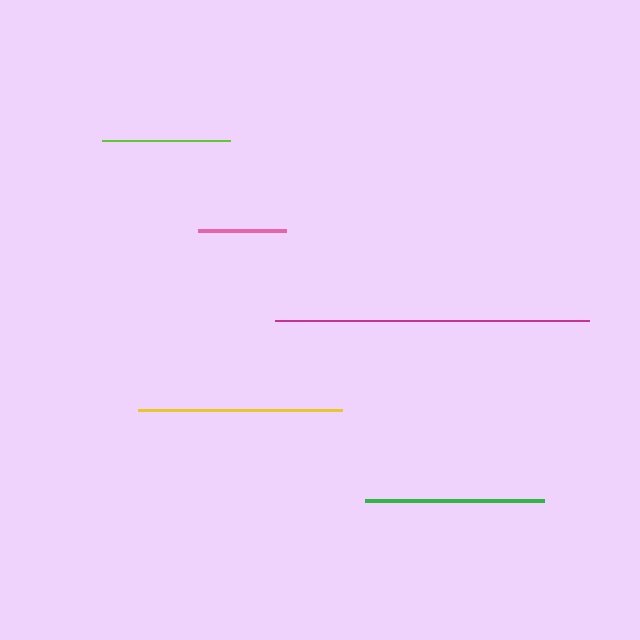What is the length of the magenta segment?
The magenta segment is approximately 314 pixels long.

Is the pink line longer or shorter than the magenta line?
The magenta line is longer than the pink line.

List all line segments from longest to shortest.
From longest to shortest: magenta, yellow, green, lime, pink.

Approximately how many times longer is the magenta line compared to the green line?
The magenta line is approximately 1.8 times the length of the green line.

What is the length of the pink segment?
The pink segment is approximately 89 pixels long.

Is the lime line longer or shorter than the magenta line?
The magenta line is longer than the lime line.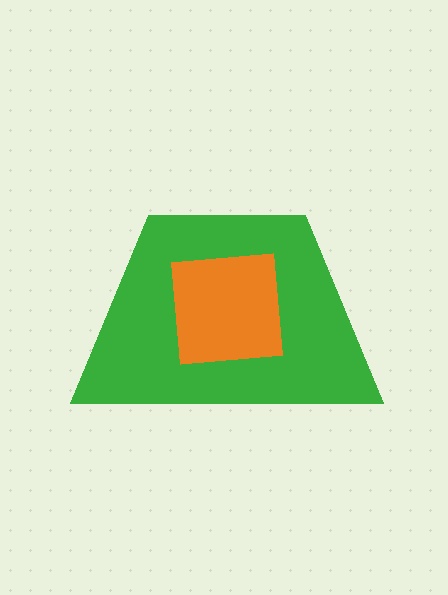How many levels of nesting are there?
2.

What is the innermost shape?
The orange square.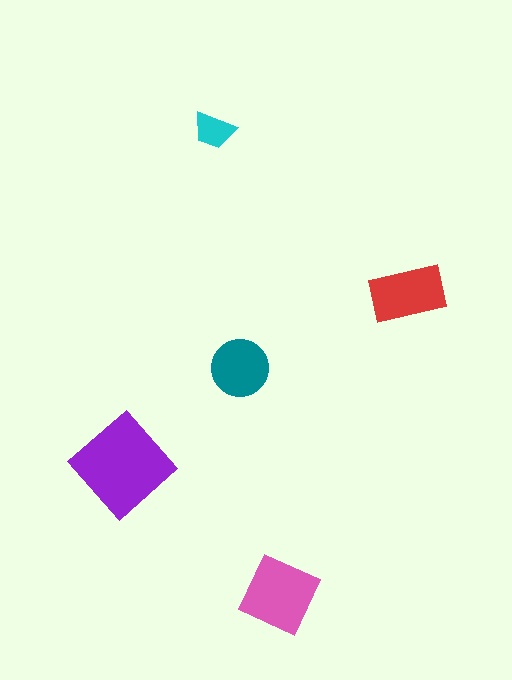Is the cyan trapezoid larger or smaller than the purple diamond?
Smaller.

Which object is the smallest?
The cyan trapezoid.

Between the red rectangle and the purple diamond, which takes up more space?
The purple diamond.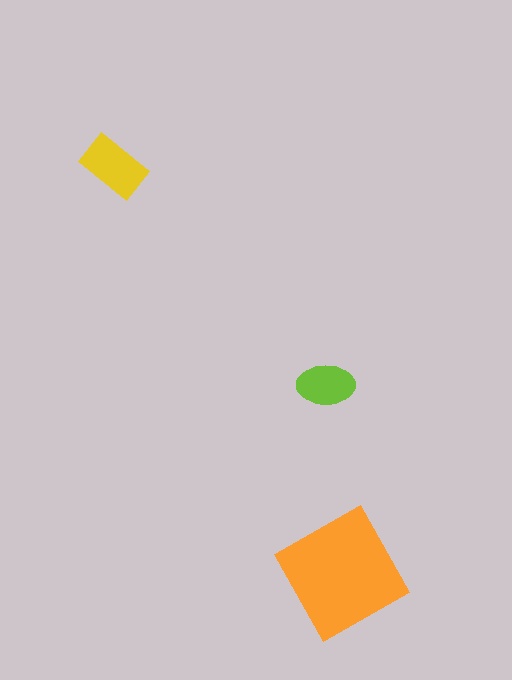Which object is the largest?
The orange square.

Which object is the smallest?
The lime ellipse.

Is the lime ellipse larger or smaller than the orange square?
Smaller.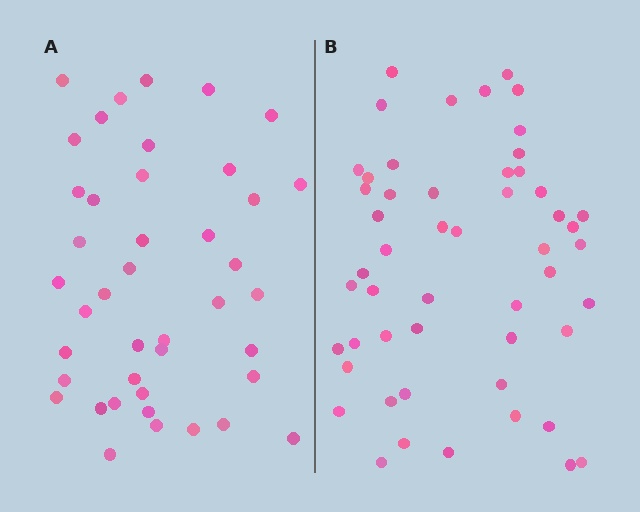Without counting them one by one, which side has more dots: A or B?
Region B (the right region) has more dots.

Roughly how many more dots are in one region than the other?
Region B has roughly 10 or so more dots than region A.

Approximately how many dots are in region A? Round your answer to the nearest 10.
About 40 dots. (The exact count is 42, which rounds to 40.)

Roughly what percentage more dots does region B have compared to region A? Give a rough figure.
About 25% more.